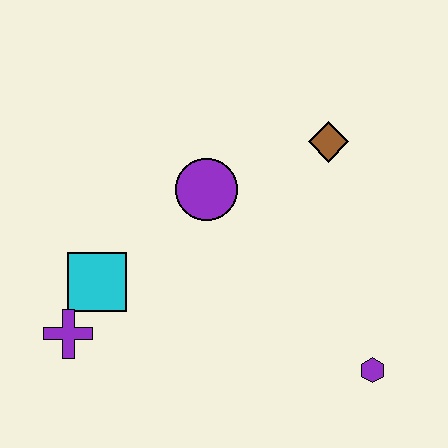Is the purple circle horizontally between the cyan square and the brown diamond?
Yes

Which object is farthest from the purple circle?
The purple hexagon is farthest from the purple circle.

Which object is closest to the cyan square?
The purple cross is closest to the cyan square.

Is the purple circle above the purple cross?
Yes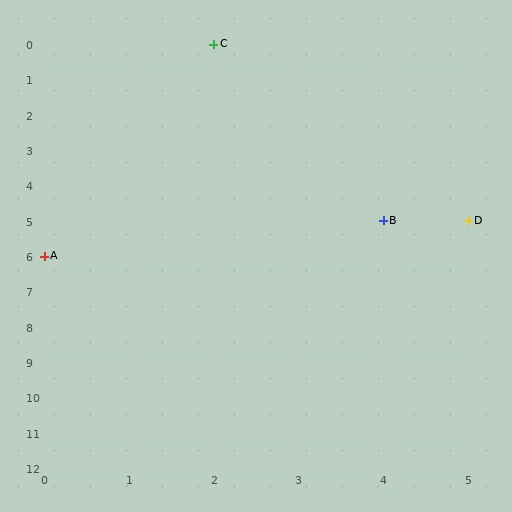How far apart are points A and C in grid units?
Points A and C are 2 columns and 6 rows apart (about 6.3 grid units diagonally).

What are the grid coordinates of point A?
Point A is at grid coordinates (0, 6).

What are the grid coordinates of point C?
Point C is at grid coordinates (2, 0).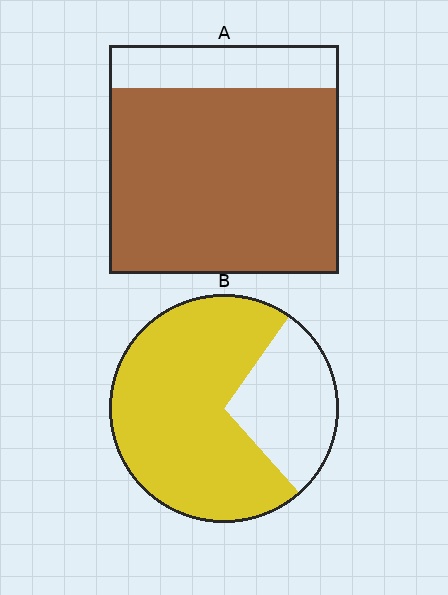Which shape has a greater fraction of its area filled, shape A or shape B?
Shape A.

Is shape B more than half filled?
Yes.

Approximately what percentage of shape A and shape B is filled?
A is approximately 80% and B is approximately 70%.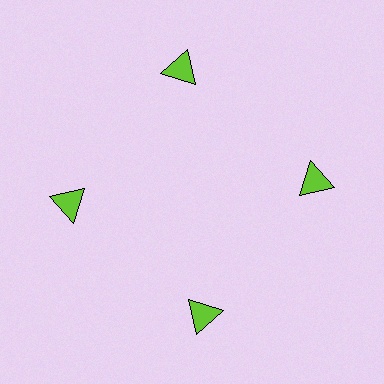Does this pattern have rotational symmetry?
Yes, this pattern has 4-fold rotational symmetry. It looks the same after rotating 90 degrees around the center.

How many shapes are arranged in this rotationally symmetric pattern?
There are 4 shapes, arranged in 4 groups of 1.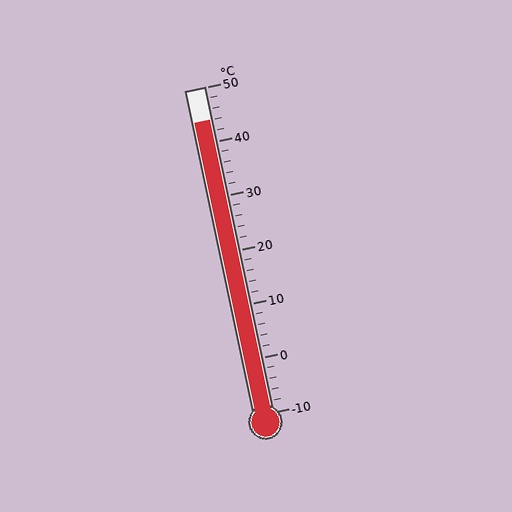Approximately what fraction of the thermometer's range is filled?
The thermometer is filled to approximately 90% of its range.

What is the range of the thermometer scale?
The thermometer scale ranges from -10°C to 50°C.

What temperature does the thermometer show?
The thermometer shows approximately 44°C.